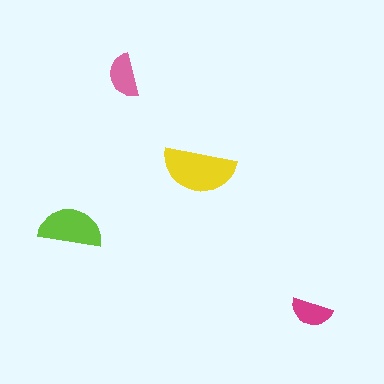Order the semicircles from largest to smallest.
the yellow one, the lime one, the pink one, the magenta one.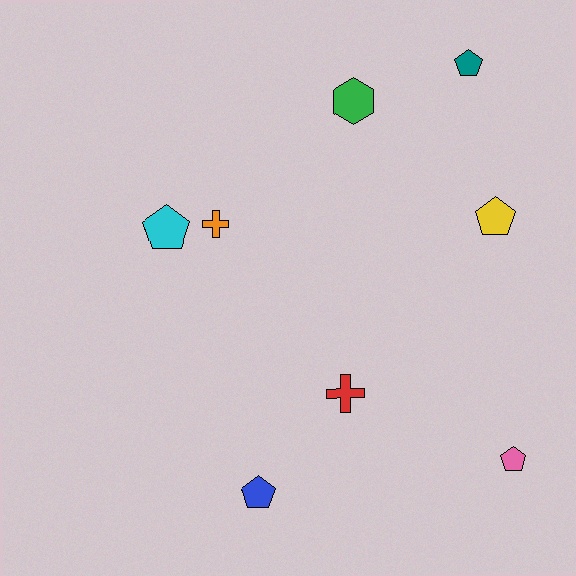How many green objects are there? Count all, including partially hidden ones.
There is 1 green object.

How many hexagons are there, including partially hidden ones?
There is 1 hexagon.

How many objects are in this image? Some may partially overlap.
There are 8 objects.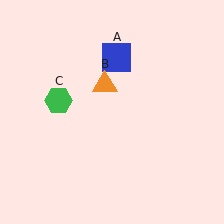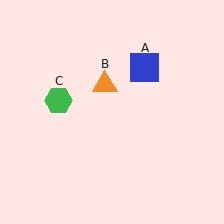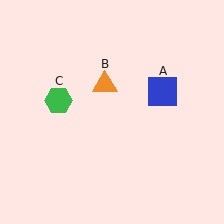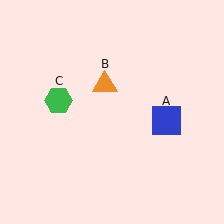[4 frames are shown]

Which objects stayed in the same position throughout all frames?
Orange triangle (object B) and green hexagon (object C) remained stationary.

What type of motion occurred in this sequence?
The blue square (object A) rotated clockwise around the center of the scene.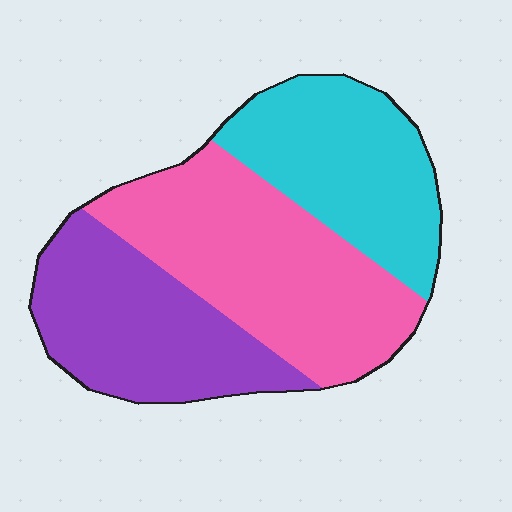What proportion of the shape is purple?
Purple takes up between a quarter and a half of the shape.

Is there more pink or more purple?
Pink.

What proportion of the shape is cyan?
Cyan covers about 30% of the shape.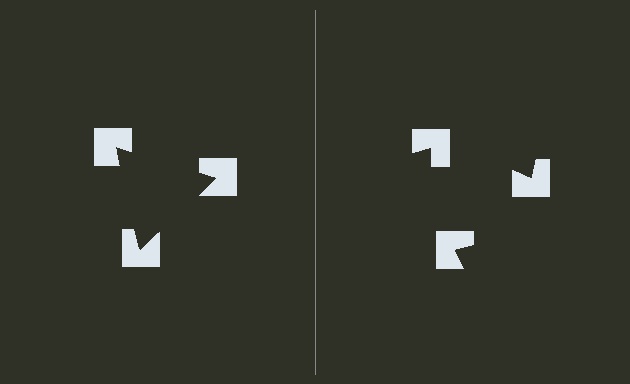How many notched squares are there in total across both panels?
6 — 3 on each side.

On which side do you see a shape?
An illusory triangle appears on the left side. On the right side the wedge cuts are rotated, so no coherent shape forms.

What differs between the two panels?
The notched squares are positioned identically on both sides; only the wedge orientations differ. On the left they align to a triangle; on the right they are misaligned.